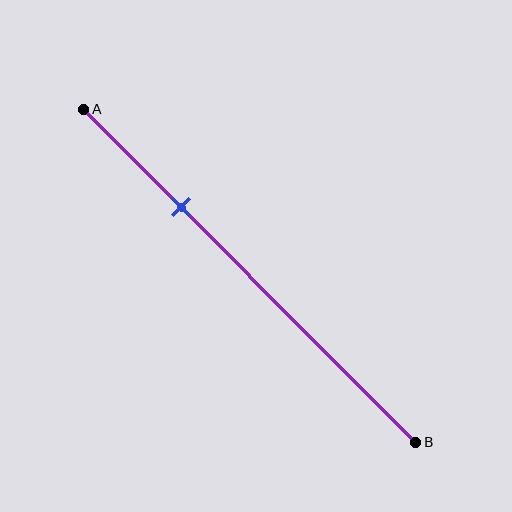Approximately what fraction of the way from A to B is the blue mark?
The blue mark is approximately 30% of the way from A to B.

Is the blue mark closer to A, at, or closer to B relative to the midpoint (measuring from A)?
The blue mark is closer to point A than the midpoint of segment AB.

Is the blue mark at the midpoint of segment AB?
No, the mark is at about 30% from A, not at the 50% midpoint.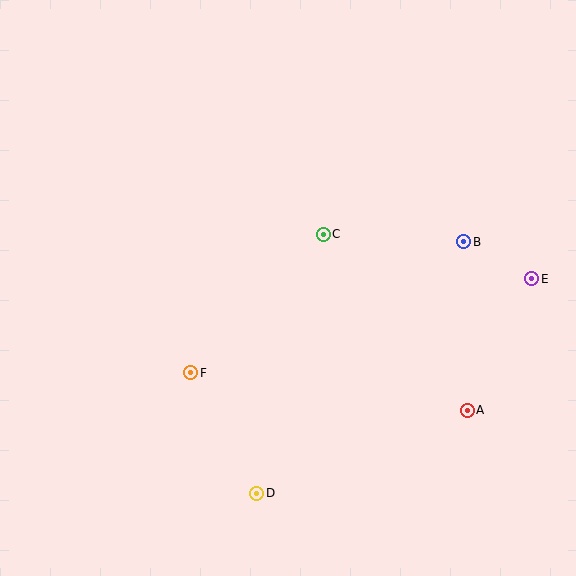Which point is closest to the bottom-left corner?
Point D is closest to the bottom-left corner.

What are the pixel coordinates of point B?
Point B is at (464, 242).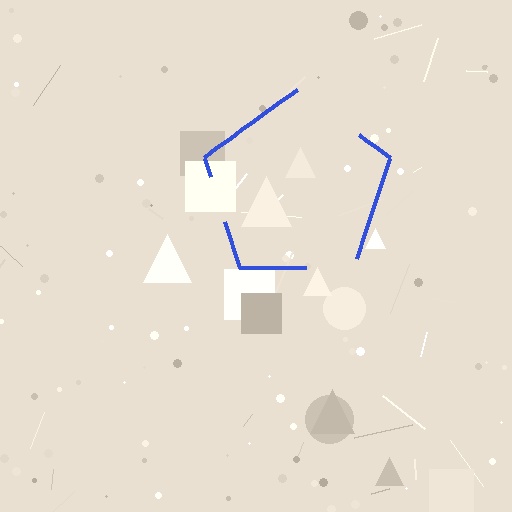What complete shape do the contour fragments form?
The contour fragments form a pentagon.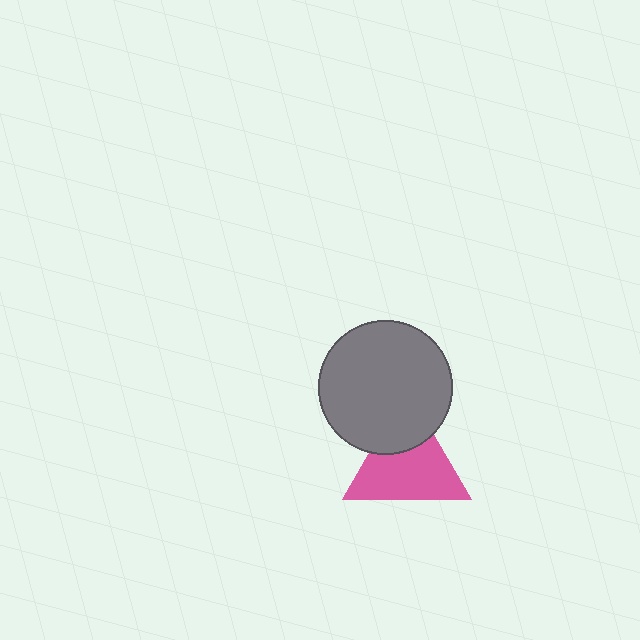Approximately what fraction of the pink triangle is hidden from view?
Roughly 30% of the pink triangle is hidden behind the gray circle.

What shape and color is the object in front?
The object in front is a gray circle.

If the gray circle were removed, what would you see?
You would see the complete pink triangle.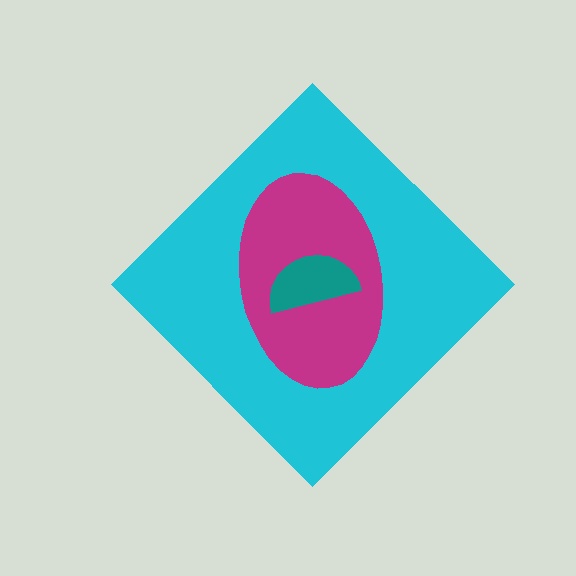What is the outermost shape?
The cyan diamond.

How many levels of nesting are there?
3.